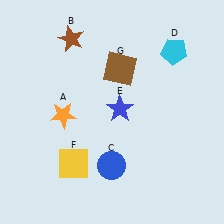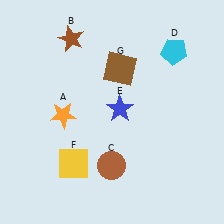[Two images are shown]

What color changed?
The circle (C) changed from blue in Image 1 to brown in Image 2.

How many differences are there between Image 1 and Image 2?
There is 1 difference between the two images.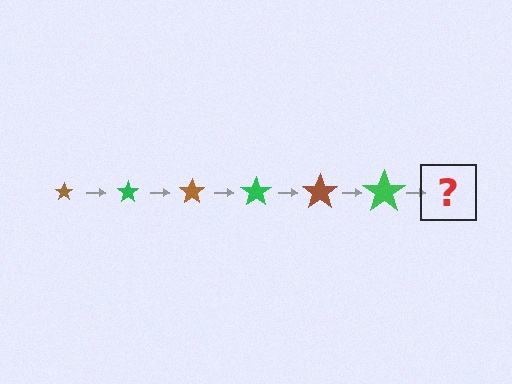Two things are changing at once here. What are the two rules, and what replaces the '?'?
The two rules are that the star grows larger each step and the color cycles through brown and green. The '?' should be a brown star, larger than the previous one.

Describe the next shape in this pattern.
It should be a brown star, larger than the previous one.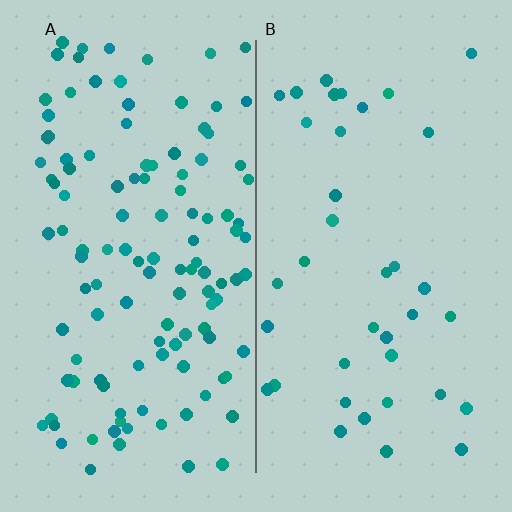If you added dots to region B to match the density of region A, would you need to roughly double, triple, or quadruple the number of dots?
Approximately triple.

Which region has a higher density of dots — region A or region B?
A (the left).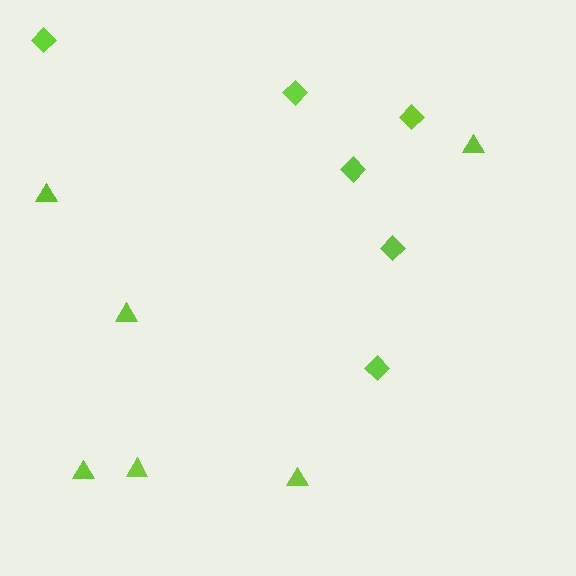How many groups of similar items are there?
There are 2 groups: one group of triangles (6) and one group of diamonds (6).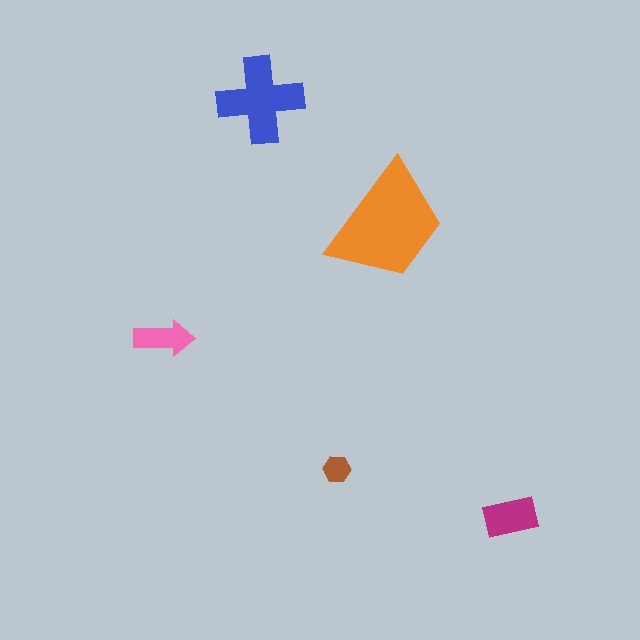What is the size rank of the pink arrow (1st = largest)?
4th.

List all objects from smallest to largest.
The brown hexagon, the pink arrow, the magenta rectangle, the blue cross, the orange trapezoid.